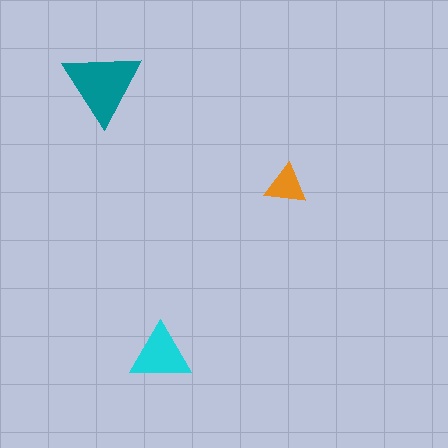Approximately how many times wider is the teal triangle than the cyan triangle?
About 1.5 times wider.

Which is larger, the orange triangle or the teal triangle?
The teal one.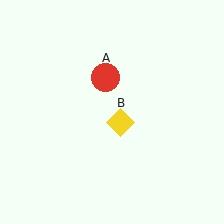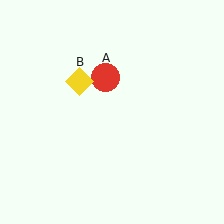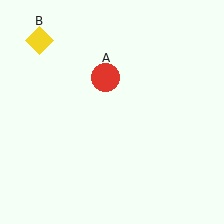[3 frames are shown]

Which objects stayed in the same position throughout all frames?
Red circle (object A) remained stationary.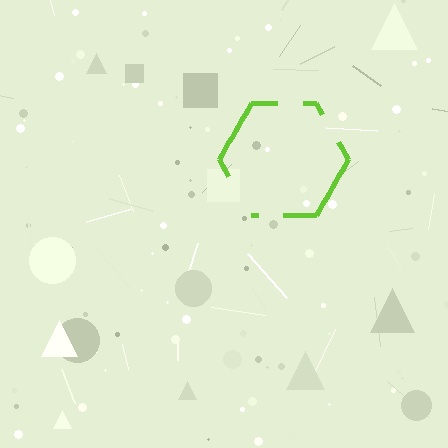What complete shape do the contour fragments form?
The contour fragments form a hexagon.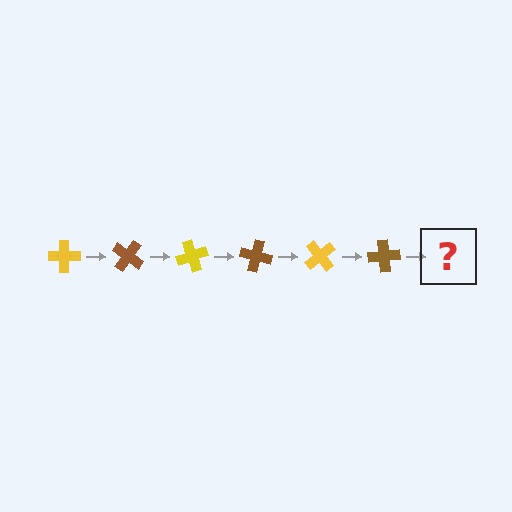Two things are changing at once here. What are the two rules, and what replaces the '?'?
The two rules are that it rotates 35 degrees each step and the color cycles through yellow and brown. The '?' should be a yellow cross, rotated 210 degrees from the start.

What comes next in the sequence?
The next element should be a yellow cross, rotated 210 degrees from the start.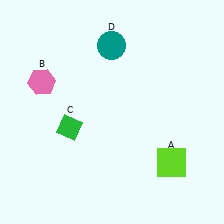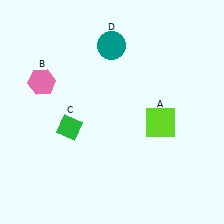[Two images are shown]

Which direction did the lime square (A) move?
The lime square (A) moved up.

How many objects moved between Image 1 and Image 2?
1 object moved between the two images.